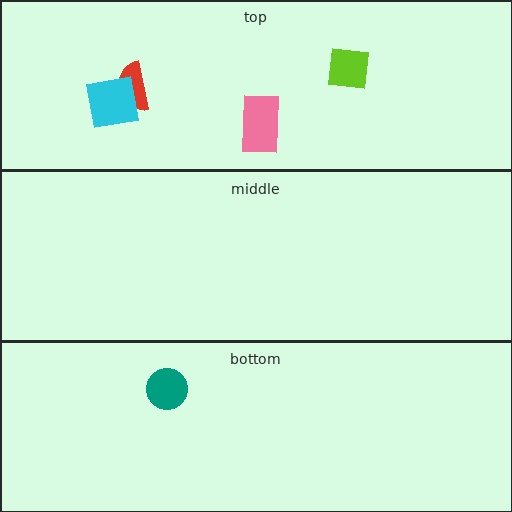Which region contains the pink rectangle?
The top region.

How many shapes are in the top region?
4.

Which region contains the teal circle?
The bottom region.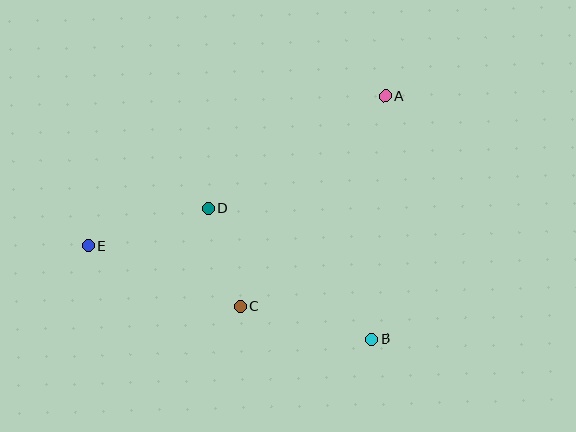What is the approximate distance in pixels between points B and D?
The distance between B and D is approximately 209 pixels.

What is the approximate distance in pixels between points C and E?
The distance between C and E is approximately 164 pixels.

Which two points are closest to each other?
Points C and D are closest to each other.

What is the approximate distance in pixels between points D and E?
The distance between D and E is approximately 126 pixels.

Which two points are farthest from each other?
Points A and E are farthest from each other.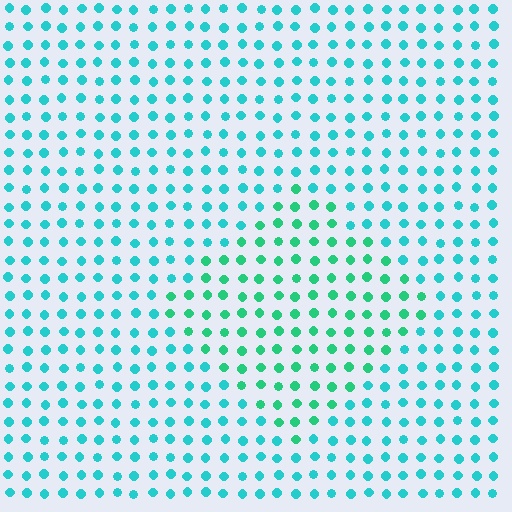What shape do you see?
I see a diamond.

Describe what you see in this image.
The image is filled with small cyan elements in a uniform arrangement. A diamond-shaped region is visible where the elements are tinted to a slightly different hue, forming a subtle color boundary.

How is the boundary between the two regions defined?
The boundary is defined purely by a slight shift in hue (about 29 degrees). Spacing, size, and orientation are identical on both sides.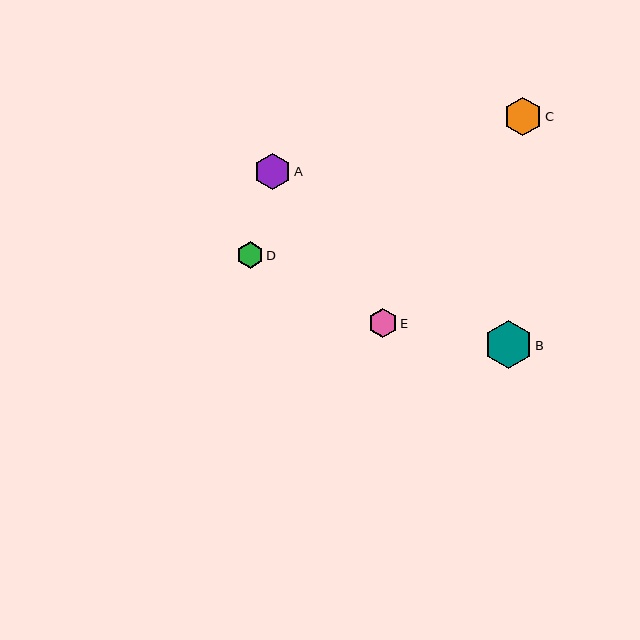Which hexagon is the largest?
Hexagon B is the largest with a size of approximately 49 pixels.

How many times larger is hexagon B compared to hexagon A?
Hexagon B is approximately 1.3 times the size of hexagon A.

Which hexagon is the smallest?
Hexagon D is the smallest with a size of approximately 27 pixels.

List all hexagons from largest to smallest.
From largest to smallest: B, C, A, E, D.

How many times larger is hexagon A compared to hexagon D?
Hexagon A is approximately 1.4 times the size of hexagon D.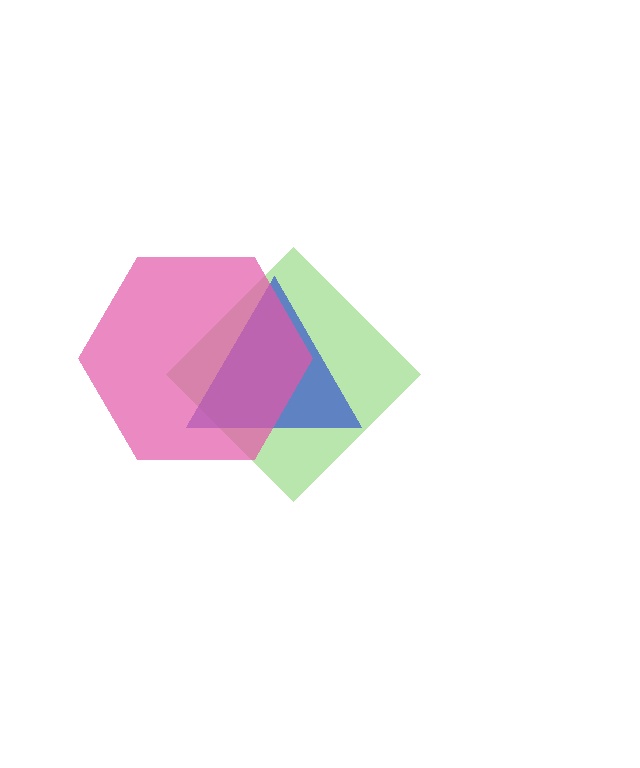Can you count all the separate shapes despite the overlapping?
Yes, there are 3 separate shapes.